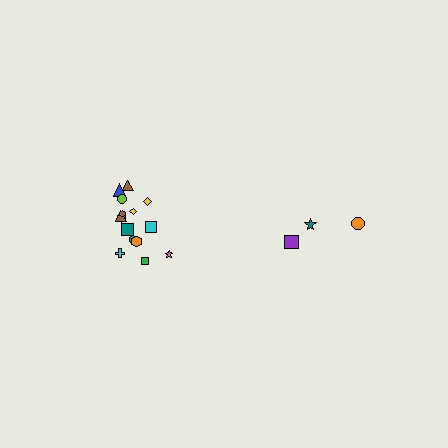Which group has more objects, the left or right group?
The left group.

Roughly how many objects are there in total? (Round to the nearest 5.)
Roughly 20 objects in total.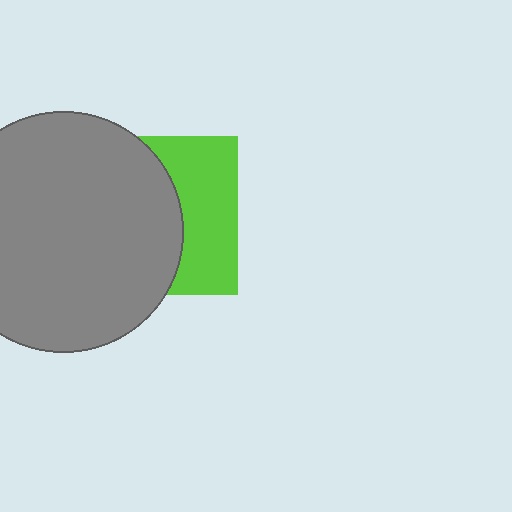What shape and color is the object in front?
The object in front is a gray circle.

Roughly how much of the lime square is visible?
A small part of it is visible (roughly 40%).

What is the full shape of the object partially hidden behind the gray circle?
The partially hidden object is a lime square.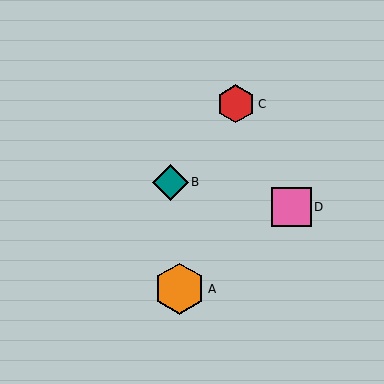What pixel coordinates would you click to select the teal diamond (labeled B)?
Click at (170, 182) to select the teal diamond B.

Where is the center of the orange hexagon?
The center of the orange hexagon is at (179, 289).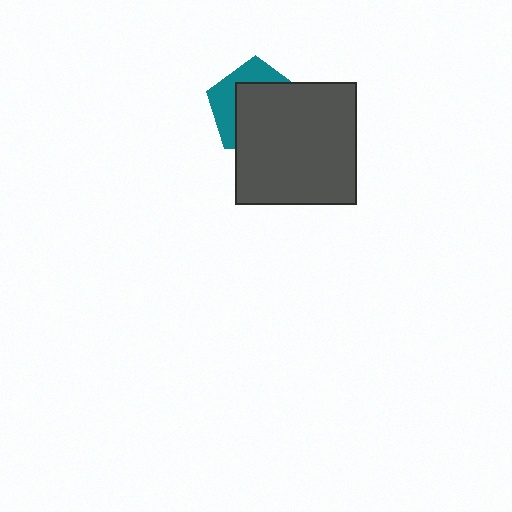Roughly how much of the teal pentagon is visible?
A small part of it is visible (roughly 36%).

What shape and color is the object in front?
The object in front is a dark gray square.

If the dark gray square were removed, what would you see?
You would see the complete teal pentagon.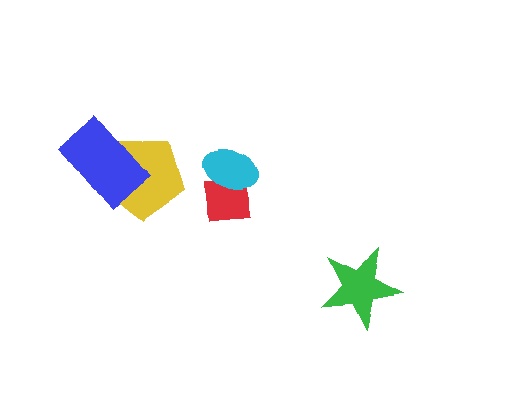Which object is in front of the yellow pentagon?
The blue rectangle is in front of the yellow pentagon.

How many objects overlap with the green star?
0 objects overlap with the green star.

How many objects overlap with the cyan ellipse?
1 object overlaps with the cyan ellipse.